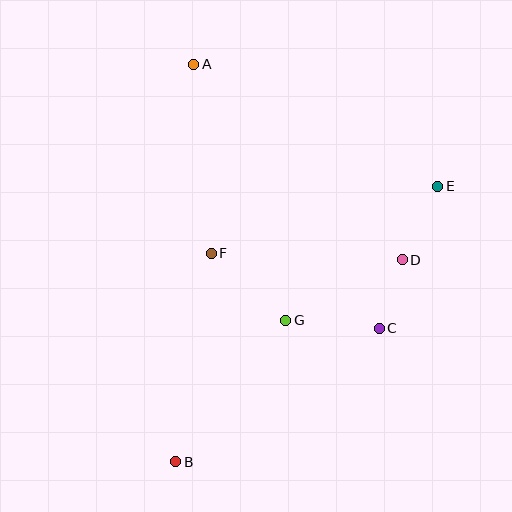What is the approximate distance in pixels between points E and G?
The distance between E and G is approximately 203 pixels.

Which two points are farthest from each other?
Points A and B are farthest from each other.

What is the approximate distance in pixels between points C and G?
The distance between C and G is approximately 94 pixels.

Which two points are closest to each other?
Points C and D are closest to each other.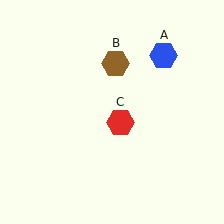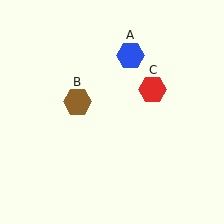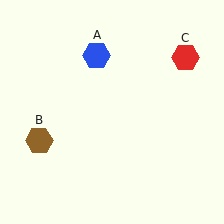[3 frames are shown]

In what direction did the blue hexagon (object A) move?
The blue hexagon (object A) moved left.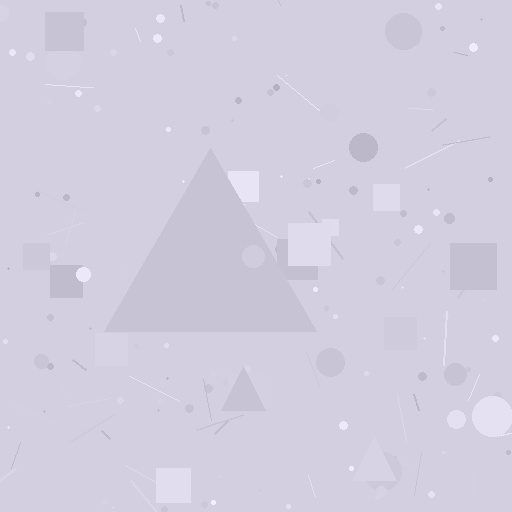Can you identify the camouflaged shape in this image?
The camouflaged shape is a triangle.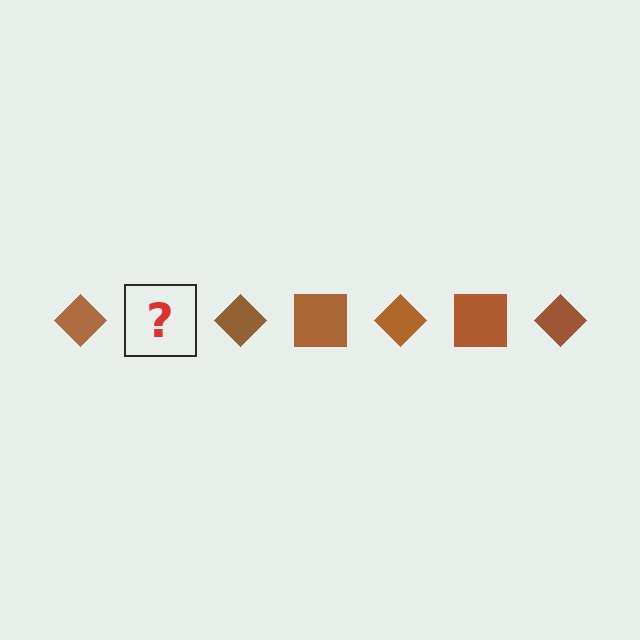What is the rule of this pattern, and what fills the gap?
The rule is that the pattern cycles through diamond, square shapes in brown. The gap should be filled with a brown square.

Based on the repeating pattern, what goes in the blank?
The blank should be a brown square.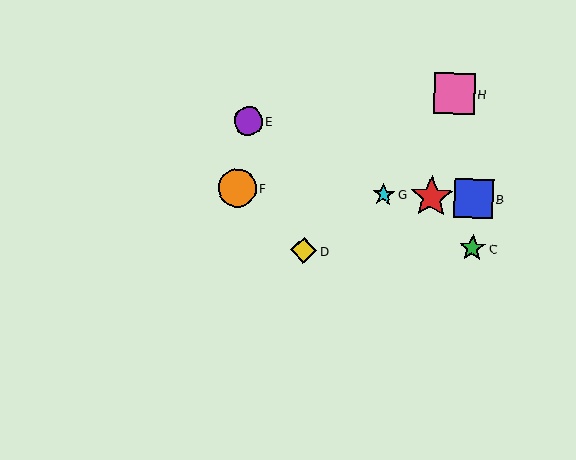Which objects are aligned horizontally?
Objects A, B, F, G are aligned horizontally.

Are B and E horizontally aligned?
No, B is at y≈199 and E is at y≈121.